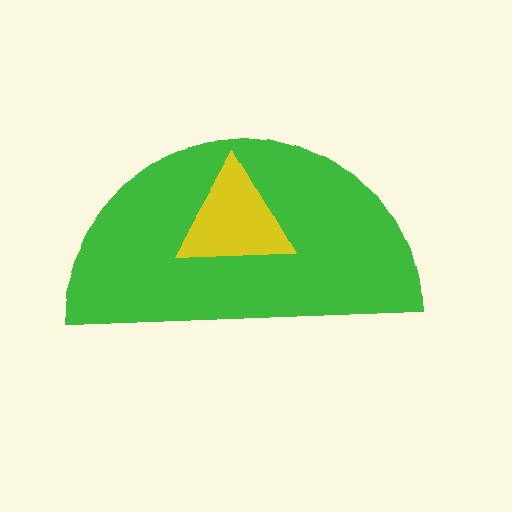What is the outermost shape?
The green semicircle.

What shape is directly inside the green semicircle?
The yellow triangle.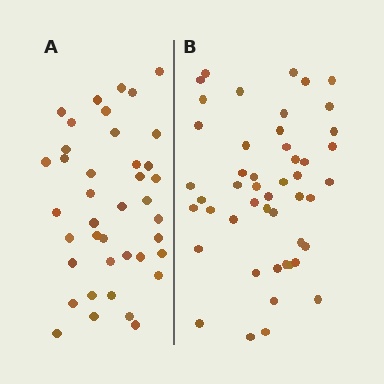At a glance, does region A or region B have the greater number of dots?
Region B (the right region) has more dots.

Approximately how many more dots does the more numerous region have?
Region B has roughly 8 or so more dots than region A.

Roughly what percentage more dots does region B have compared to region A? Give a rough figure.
About 20% more.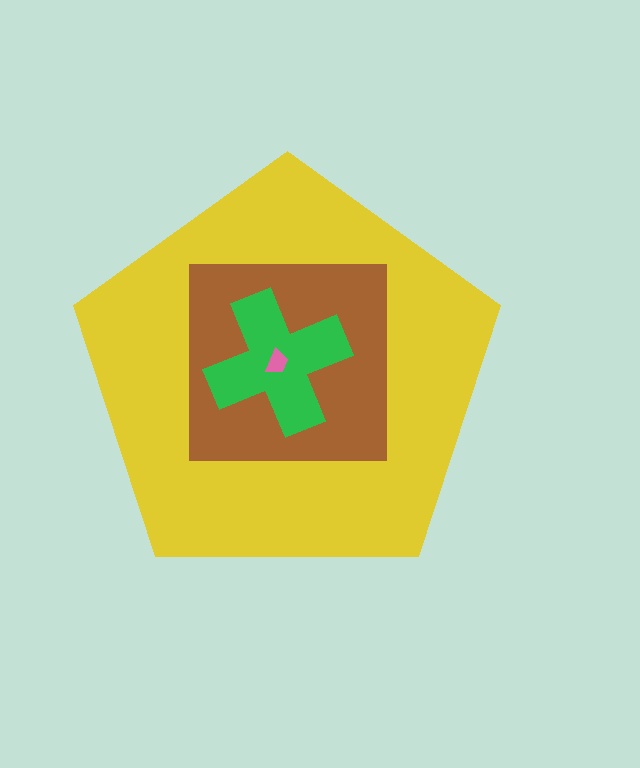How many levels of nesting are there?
4.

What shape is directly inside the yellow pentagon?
The brown square.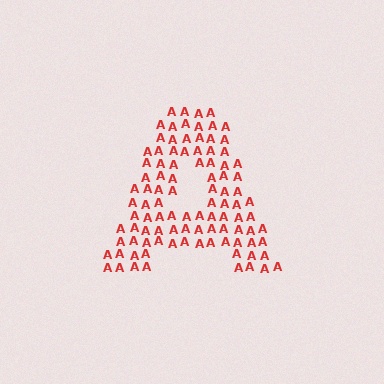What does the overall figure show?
The overall figure shows the letter A.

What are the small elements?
The small elements are letter A's.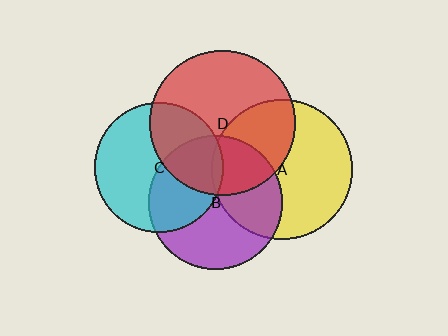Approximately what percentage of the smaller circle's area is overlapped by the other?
Approximately 5%.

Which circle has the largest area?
Circle D (red).